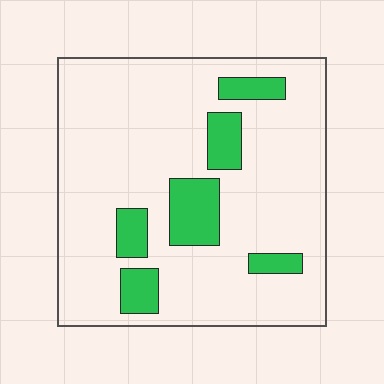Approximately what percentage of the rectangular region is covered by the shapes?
Approximately 15%.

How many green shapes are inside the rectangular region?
6.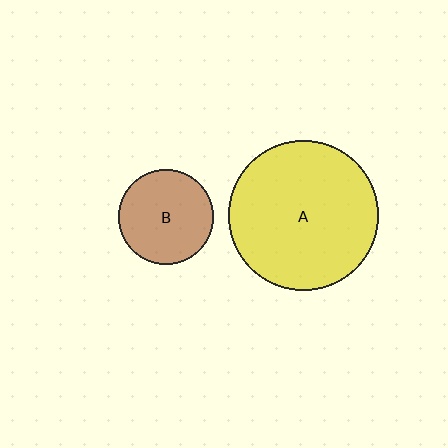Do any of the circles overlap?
No, none of the circles overlap.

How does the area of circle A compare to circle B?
Approximately 2.5 times.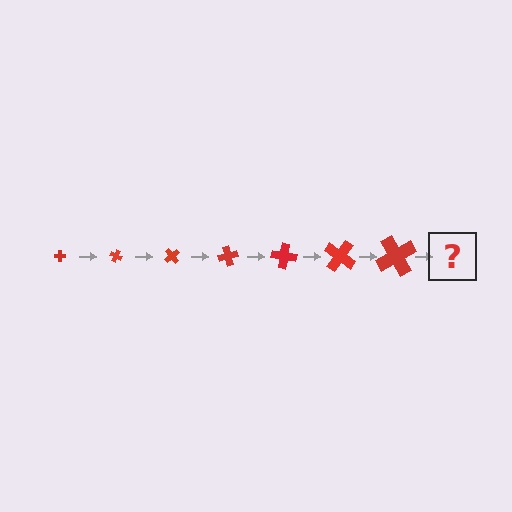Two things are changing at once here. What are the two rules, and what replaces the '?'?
The two rules are that the cross grows larger each step and it rotates 25 degrees each step. The '?' should be a cross, larger than the previous one and rotated 175 degrees from the start.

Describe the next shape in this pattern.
It should be a cross, larger than the previous one and rotated 175 degrees from the start.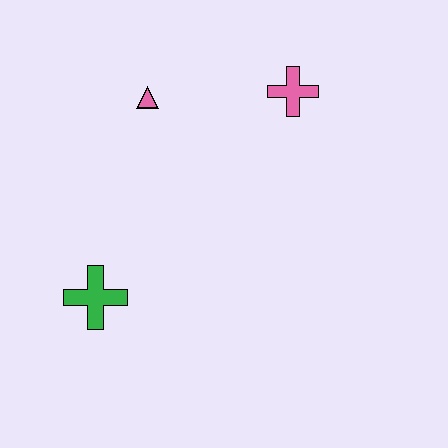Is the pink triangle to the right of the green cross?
Yes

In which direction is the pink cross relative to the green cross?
The pink cross is above the green cross.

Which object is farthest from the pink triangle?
The green cross is farthest from the pink triangle.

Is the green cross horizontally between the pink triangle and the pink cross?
No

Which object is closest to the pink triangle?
The pink cross is closest to the pink triangle.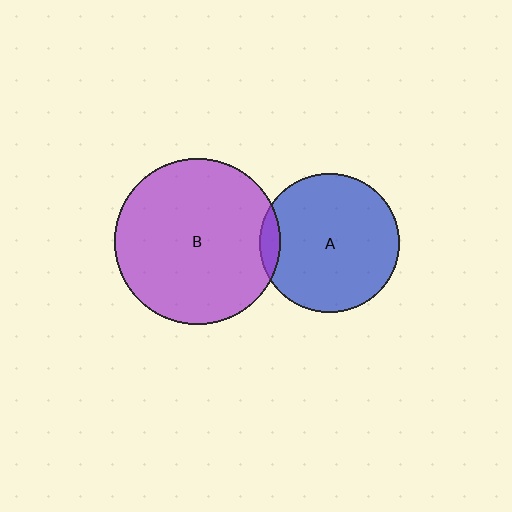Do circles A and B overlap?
Yes.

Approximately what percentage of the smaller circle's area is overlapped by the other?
Approximately 5%.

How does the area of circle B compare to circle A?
Approximately 1.4 times.